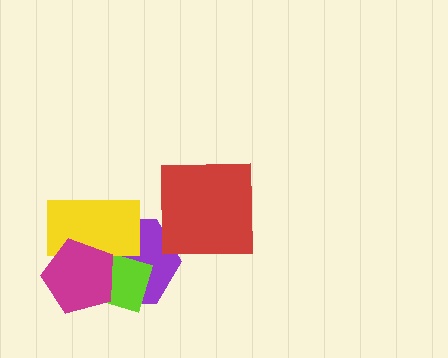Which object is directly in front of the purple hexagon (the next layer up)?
The lime rectangle is directly in front of the purple hexagon.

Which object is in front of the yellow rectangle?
The magenta pentagon is in front of the yellow rectangle.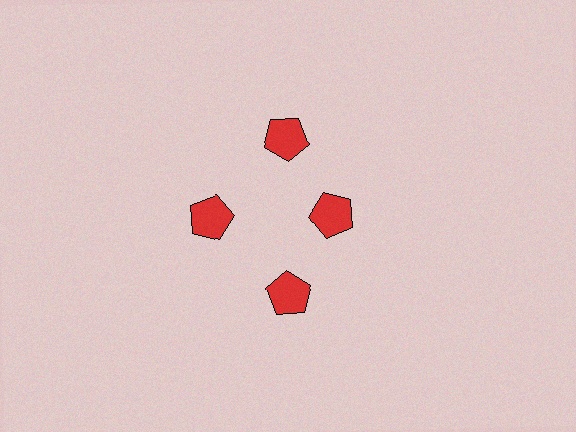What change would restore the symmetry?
The symmetry would be restored by moving it outward, back onto the ring so that all 4 pentagons sit at equal angles and equal distance from the center.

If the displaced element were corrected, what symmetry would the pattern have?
It would have 4-fold rotational symmetry — the pattern would map onto itself every 90 degrees.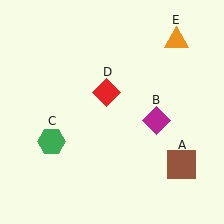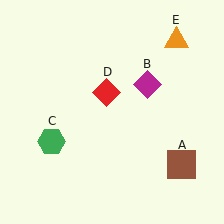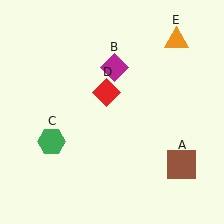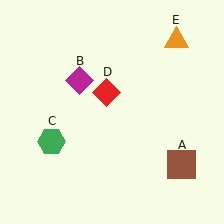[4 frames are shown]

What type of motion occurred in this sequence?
The magenta diamond (object B) rotated counterclockwise around the center of the scene.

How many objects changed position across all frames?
1 object changed position: magenta diamond (object B).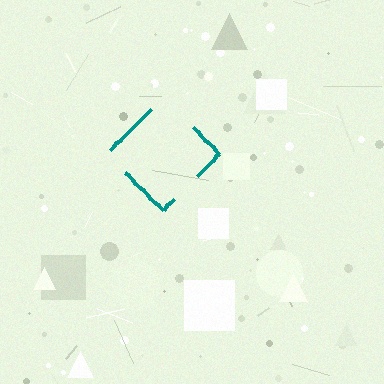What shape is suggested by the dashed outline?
The dashed outline suggests a diamond.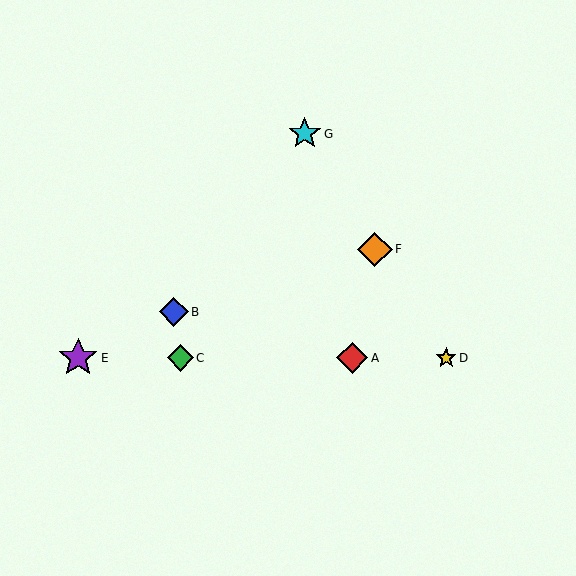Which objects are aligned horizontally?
Objects A, C, D, E are aligned horizontally.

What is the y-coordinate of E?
Object E is at y≈358.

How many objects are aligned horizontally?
4 objects (A, C, D, E) are aligned horizontally.